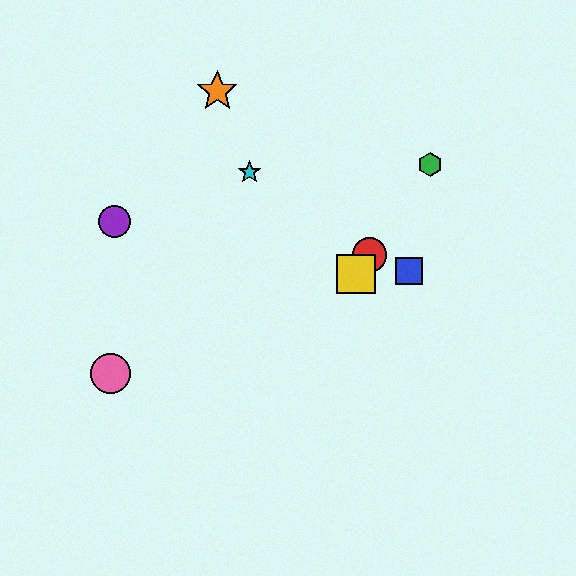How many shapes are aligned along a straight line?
3 shapes (the red circle, the green hexagon, the yellow square) are aligned along a straight line.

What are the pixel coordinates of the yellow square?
The yellow square is at (356, 274).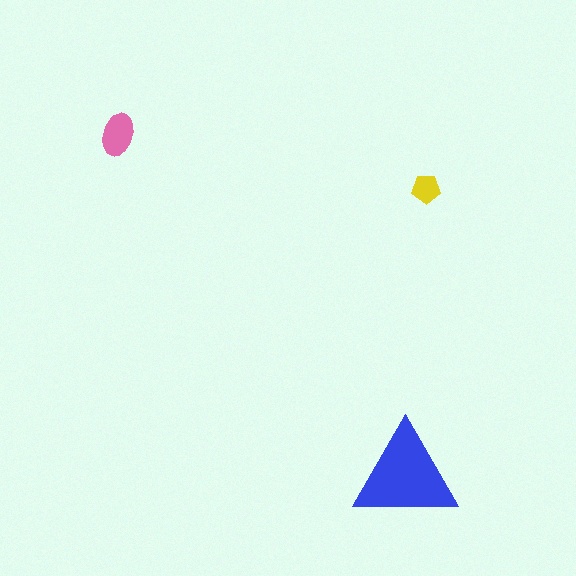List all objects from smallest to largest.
The yellow pentagon, the pink ellipse, the blue triangle.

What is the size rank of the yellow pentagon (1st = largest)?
3rd.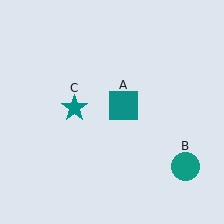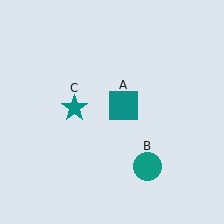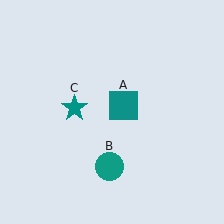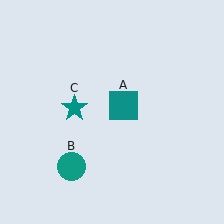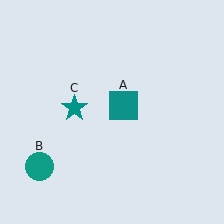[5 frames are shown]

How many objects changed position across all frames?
1 object changed position: teal circle (object B).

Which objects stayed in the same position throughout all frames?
Teal square (object A) and teal star (object C) remained stationary.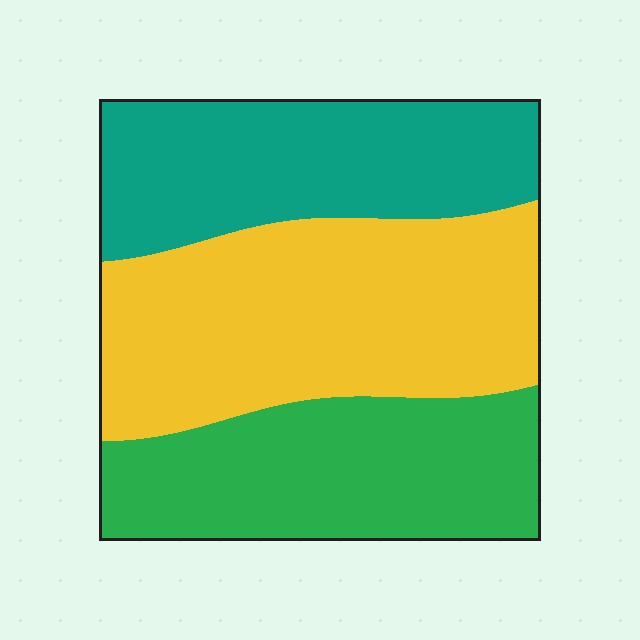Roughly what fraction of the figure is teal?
Teal takes up between a sixth and a third of the figure.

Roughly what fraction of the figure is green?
Green covers 30% of the figure.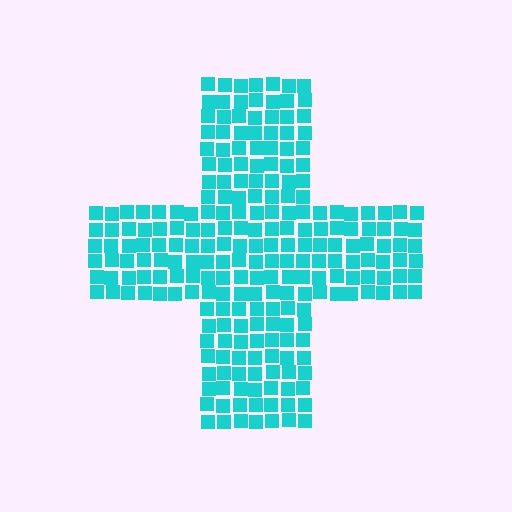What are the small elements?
The small elements are squares.